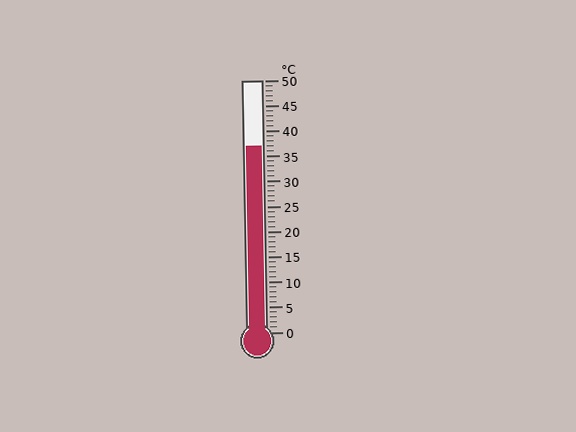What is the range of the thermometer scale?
The thermometer scale ranges from 0°C to 50°C.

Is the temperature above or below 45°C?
The temperature is below 45°C.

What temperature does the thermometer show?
The thermometer shows approximately 37°C.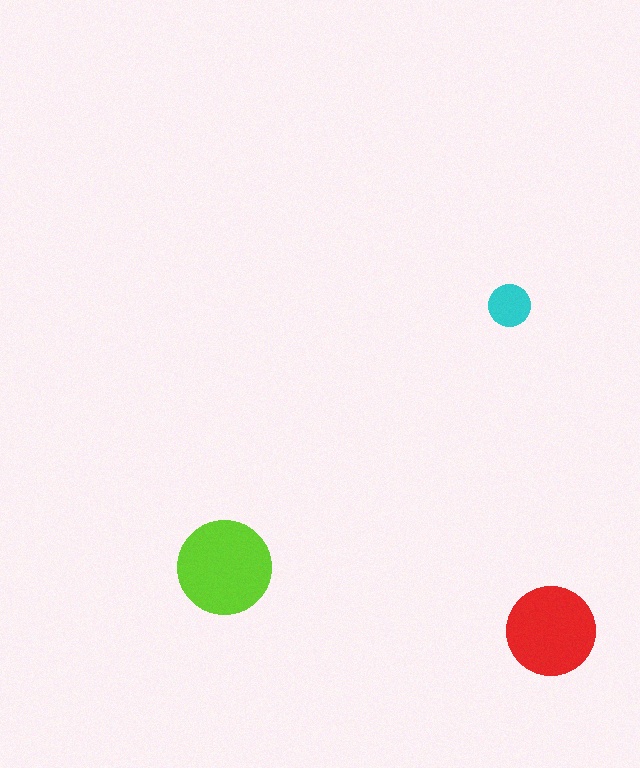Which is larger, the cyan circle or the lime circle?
The lime one.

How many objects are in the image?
There are 3 objects in the image.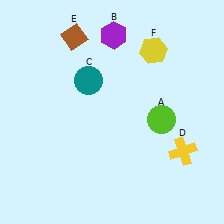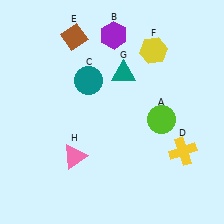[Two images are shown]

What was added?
A teal triangle (G), a pink triangle (H) were added in Image 2.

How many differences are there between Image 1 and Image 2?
There are 2 differences between the two images.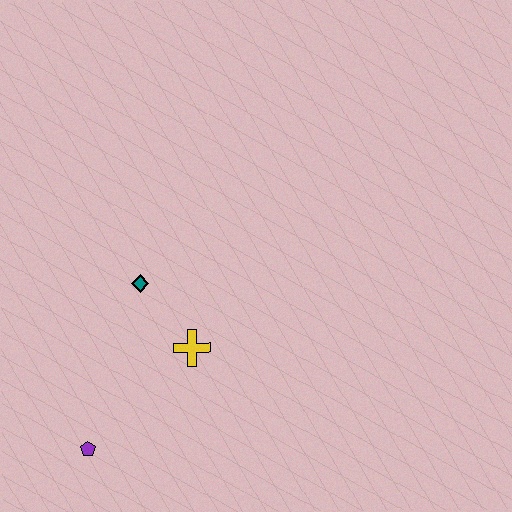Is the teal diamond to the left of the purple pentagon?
No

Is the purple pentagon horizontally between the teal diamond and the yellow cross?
No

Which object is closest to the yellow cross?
The teal diamond is closest to the yellow cross.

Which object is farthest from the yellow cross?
The purple pentagon is farthest from the yellow cross.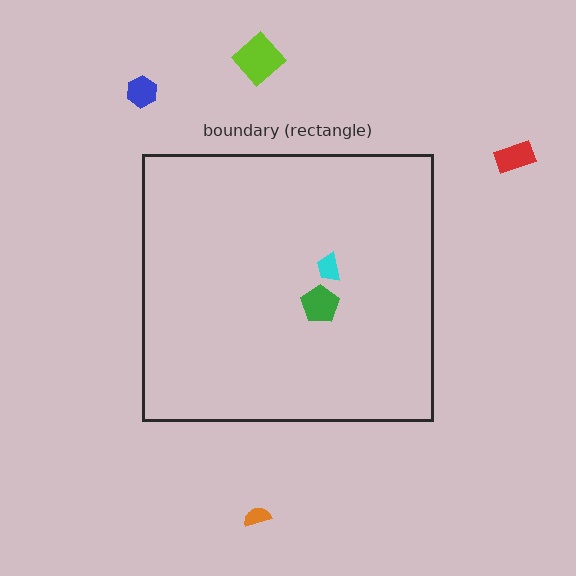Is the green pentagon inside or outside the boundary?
Inside.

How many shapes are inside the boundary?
2 inside, 4 outside.